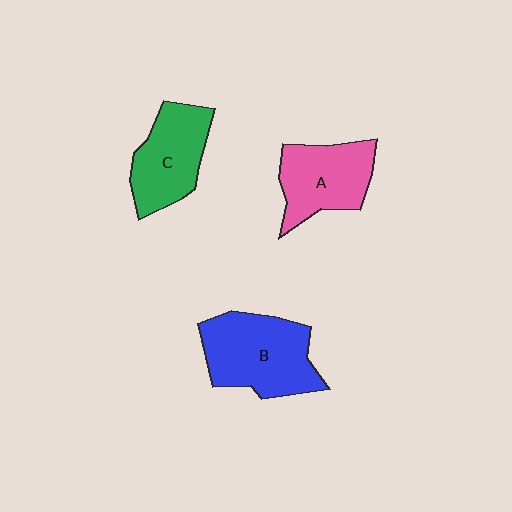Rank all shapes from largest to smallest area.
From largest to smallest: B (blue), A (pink), C (green).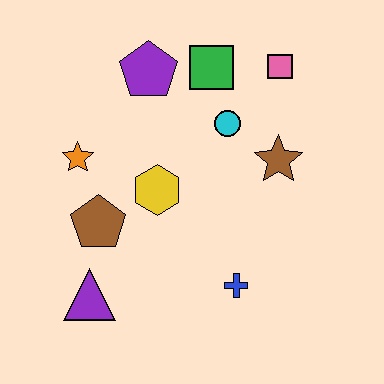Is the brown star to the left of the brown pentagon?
No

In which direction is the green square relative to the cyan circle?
The green square is above the cyan circle.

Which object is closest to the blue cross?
The yellow hexagon is closest to the blue cross.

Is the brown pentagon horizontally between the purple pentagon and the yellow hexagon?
No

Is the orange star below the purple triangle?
No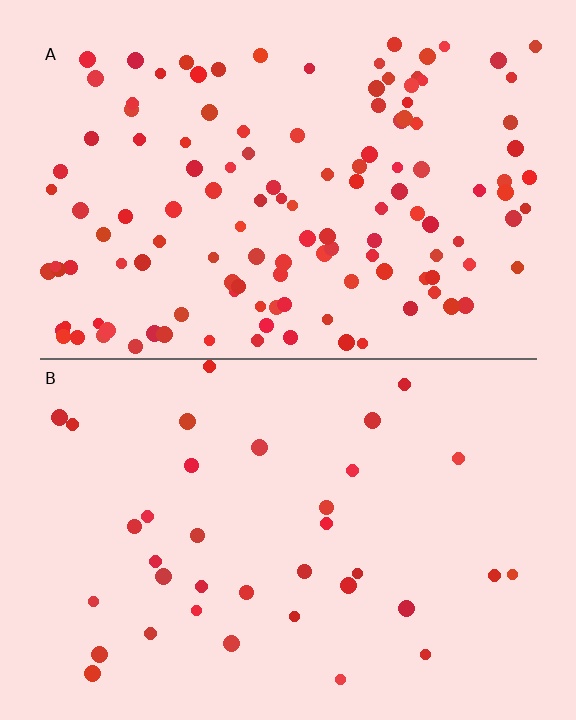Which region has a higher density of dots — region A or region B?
A (the top).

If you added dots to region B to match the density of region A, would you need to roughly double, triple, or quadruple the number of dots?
Approximately quadruple.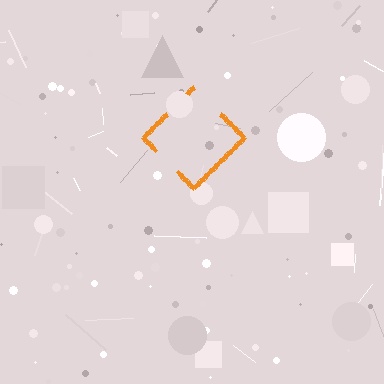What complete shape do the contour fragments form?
The contour fragments form a diamond.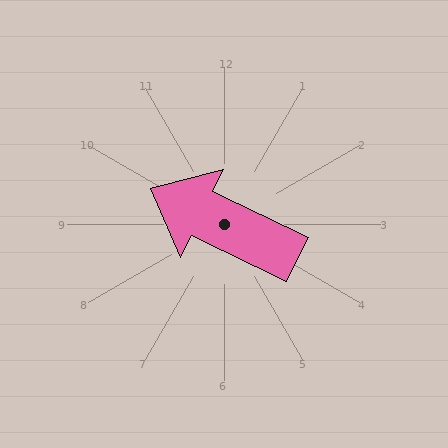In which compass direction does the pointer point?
Northwest.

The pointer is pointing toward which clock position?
Roughly 10 o'clock.